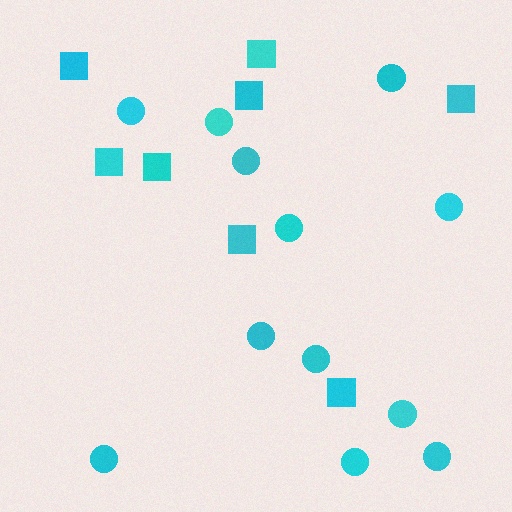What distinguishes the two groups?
There are 2 groups: one group of squares (8) and one group of circles (12).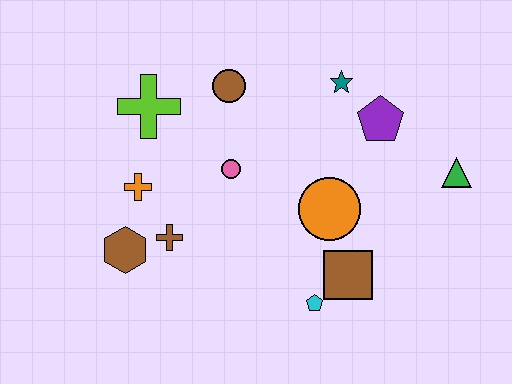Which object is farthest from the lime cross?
The green triangle is farthest from the lime cross.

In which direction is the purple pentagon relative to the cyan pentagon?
The purple pentagon is above the cyan pentagon.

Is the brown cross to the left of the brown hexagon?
No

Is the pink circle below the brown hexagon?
No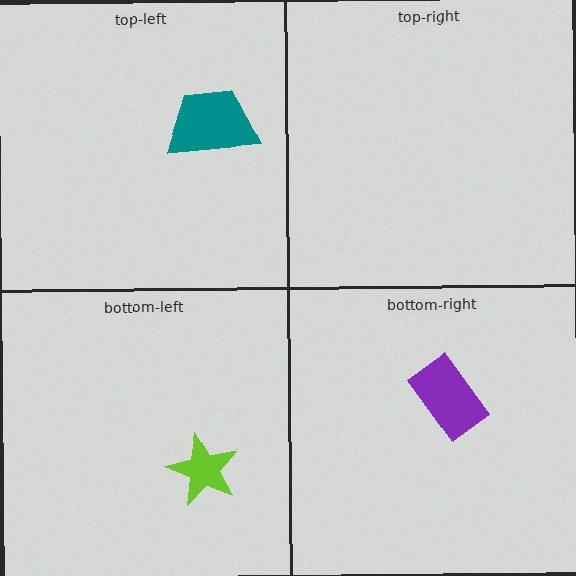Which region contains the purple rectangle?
The bottom-right region.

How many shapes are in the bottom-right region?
1.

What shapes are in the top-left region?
The teal trapezoid.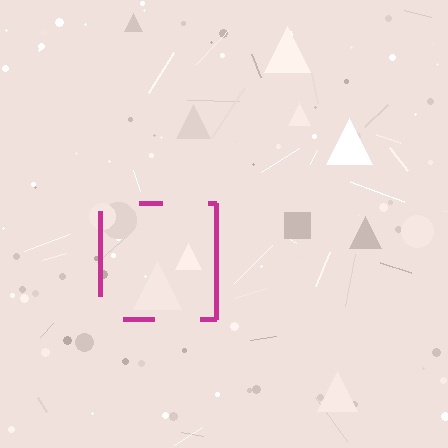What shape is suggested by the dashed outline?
The dashed outline suggests a square.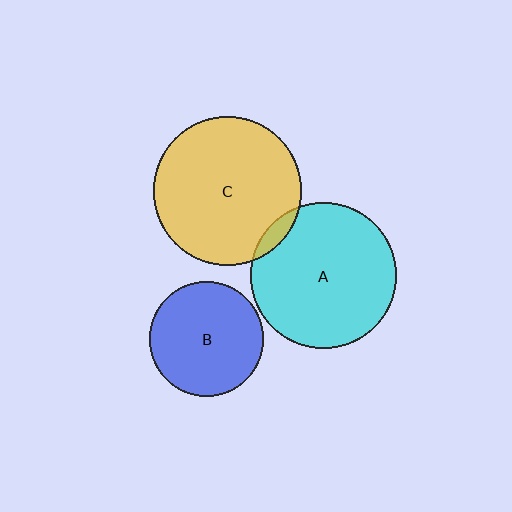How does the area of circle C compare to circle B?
Approximately 1.7 times.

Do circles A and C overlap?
Yes.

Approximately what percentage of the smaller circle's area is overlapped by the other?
Approximately 5%.